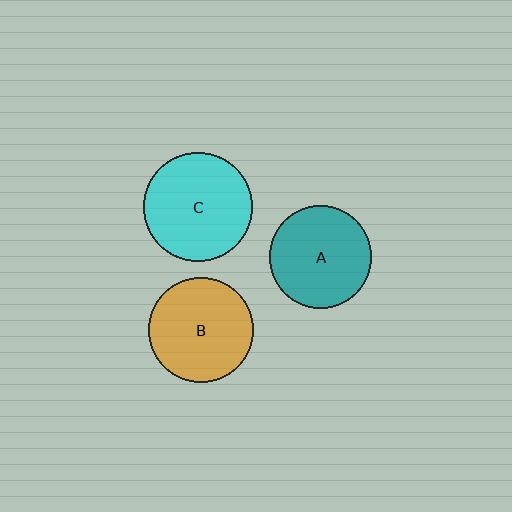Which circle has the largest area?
Circle C (cyan).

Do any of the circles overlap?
No, none of the circles overlap.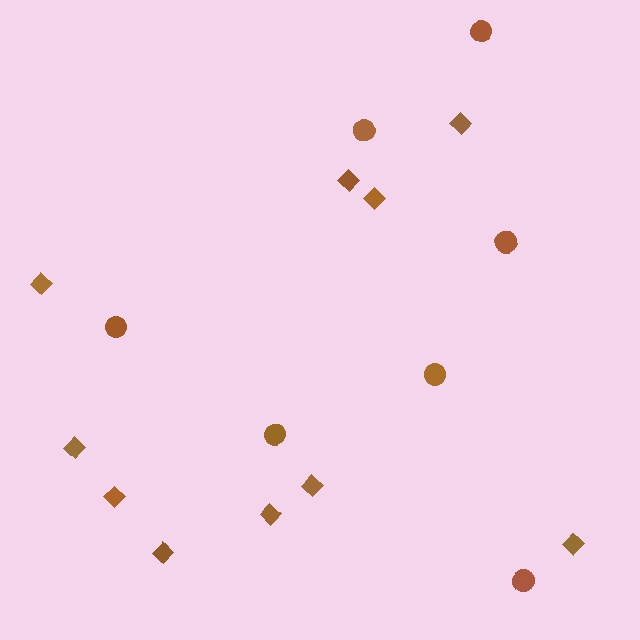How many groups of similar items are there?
There are 2 groups: one group of circles (7) and one group of diamonds (10).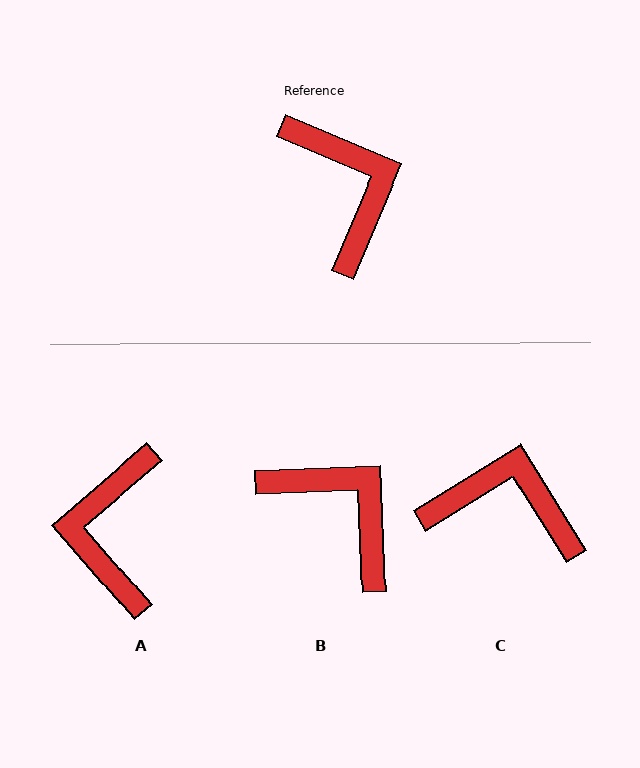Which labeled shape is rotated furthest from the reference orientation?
A, about 154 degrees away.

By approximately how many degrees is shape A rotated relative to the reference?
Approximately 154 degrees counter-clockwise.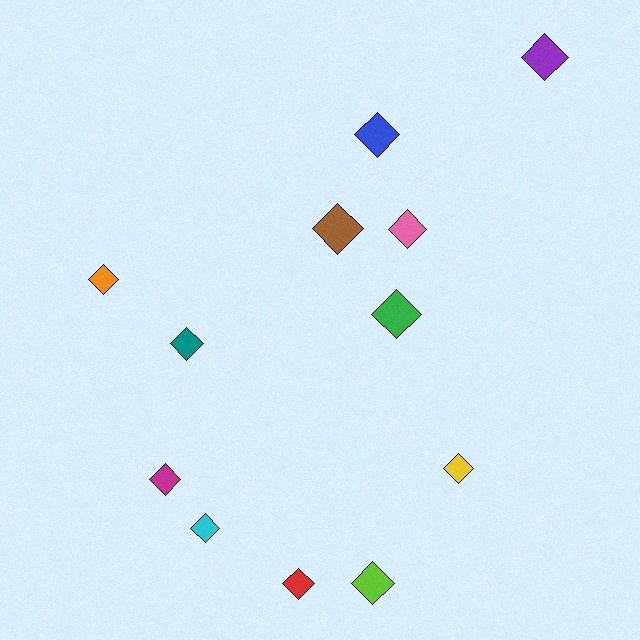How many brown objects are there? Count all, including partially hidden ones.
There is 1 brown object.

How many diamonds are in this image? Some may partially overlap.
There are 12 diamonds.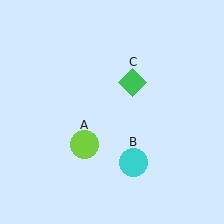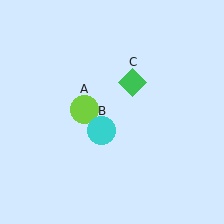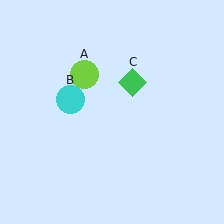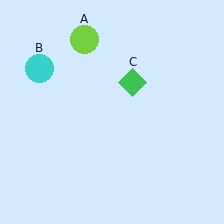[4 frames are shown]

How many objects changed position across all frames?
2 objects changed position: lime circle (object A), cyan circle (object B).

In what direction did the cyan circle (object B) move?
The cyan circle (object B) moved up and to the left.